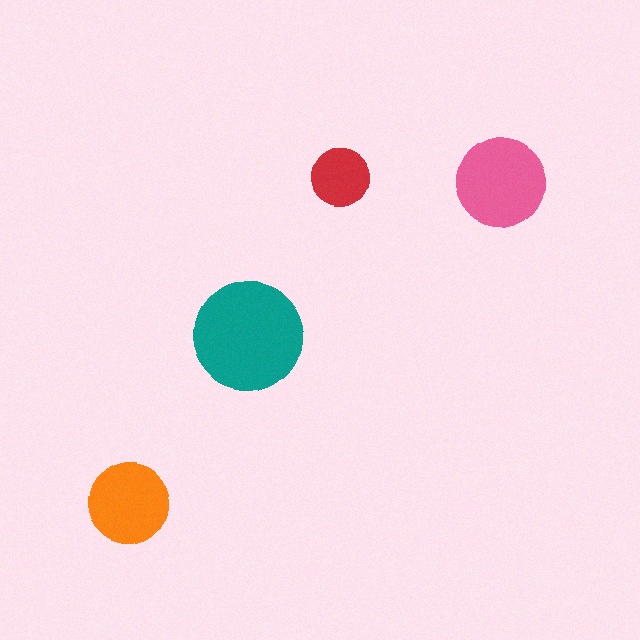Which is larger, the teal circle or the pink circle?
The teal one.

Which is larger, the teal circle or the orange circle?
The teal one.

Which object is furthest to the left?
The orange circle is leftmost.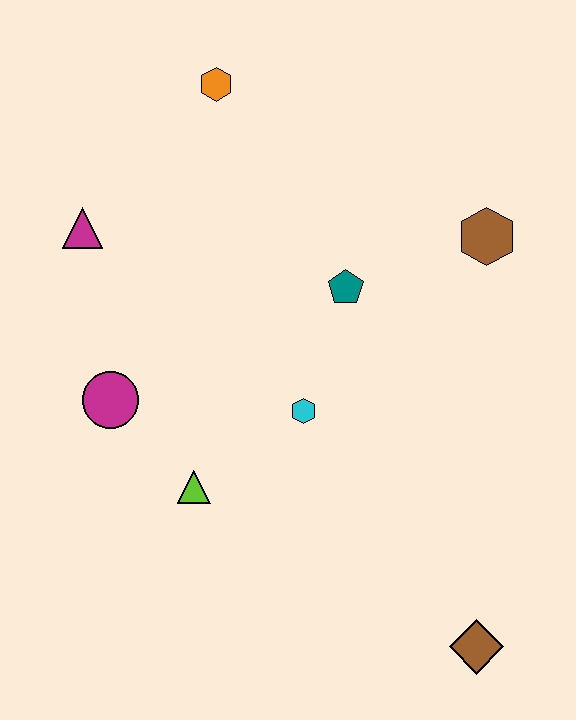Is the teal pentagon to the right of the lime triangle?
Yes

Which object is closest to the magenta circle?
The lime triangle is closest to the magenta circle.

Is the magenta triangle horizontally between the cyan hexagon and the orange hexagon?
No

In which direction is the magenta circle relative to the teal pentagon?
The magenta circle is to the left of the teal pentagon.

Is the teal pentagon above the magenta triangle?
No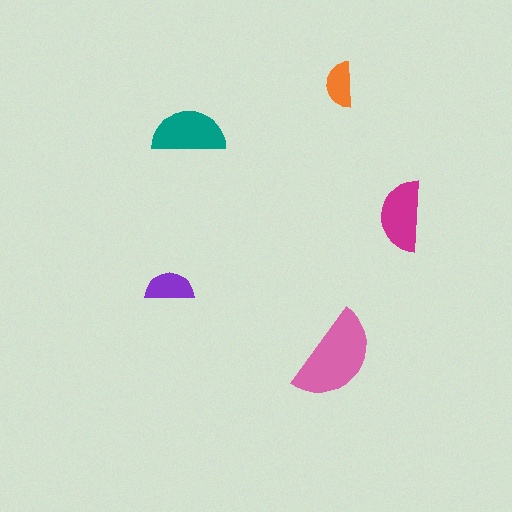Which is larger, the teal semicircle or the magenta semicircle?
The teal one.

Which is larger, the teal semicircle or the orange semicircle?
The teal one.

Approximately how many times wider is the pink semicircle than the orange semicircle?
About 2 times wider.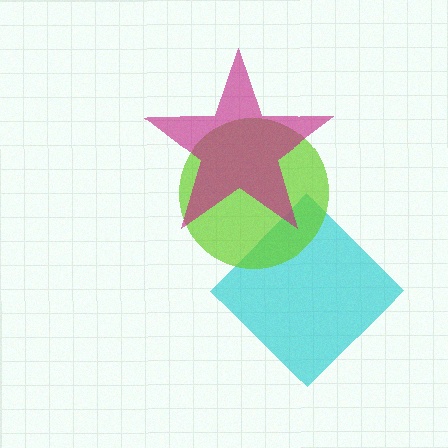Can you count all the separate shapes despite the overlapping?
Yes, there are 3 separate shapes.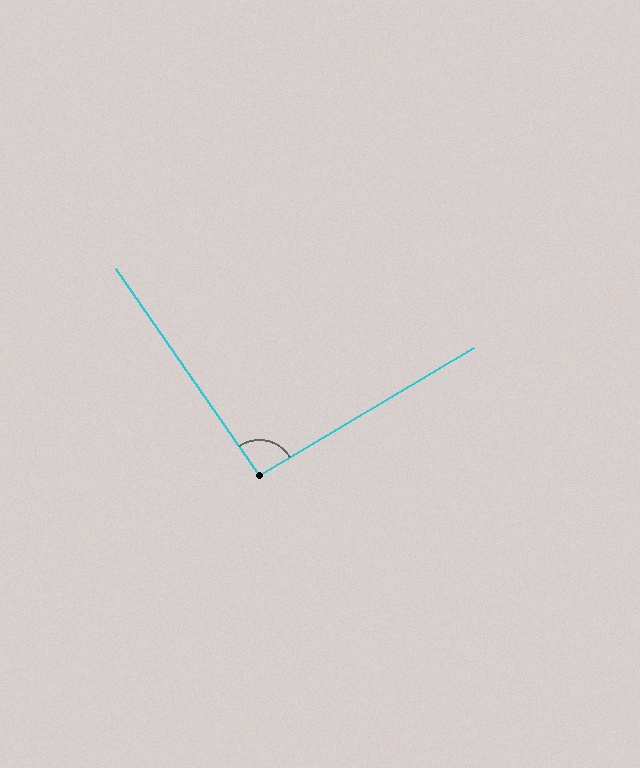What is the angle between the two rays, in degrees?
Approximately 94 degrees.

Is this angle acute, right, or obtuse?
It is approximately a right angle.